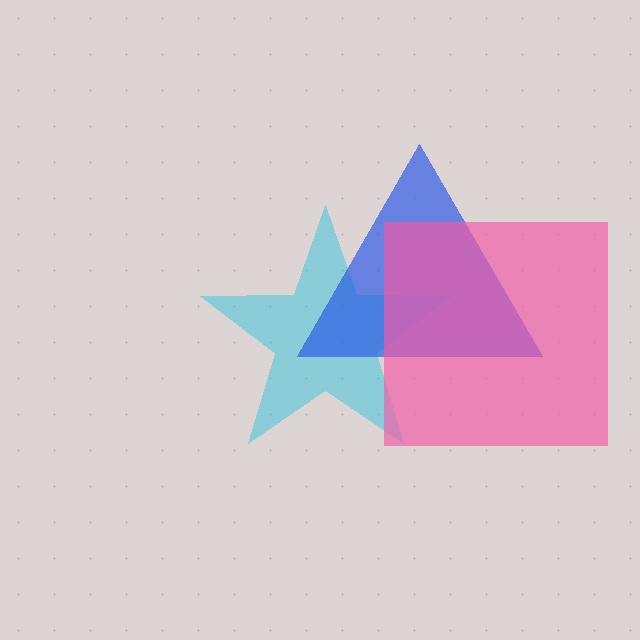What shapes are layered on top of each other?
The layered shapes are: a cyan star, a blue triangle, a pink square.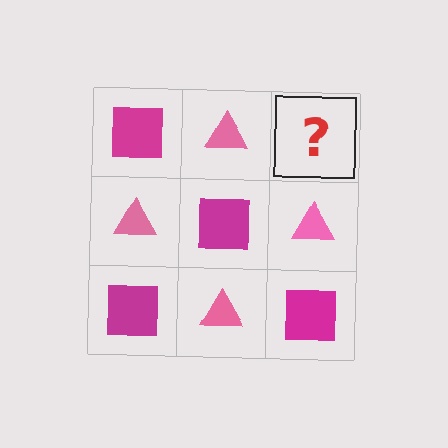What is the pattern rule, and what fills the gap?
The rule is that it alternates magenta square and pink triangle in a checkerboard pattern. The gap should be filled with a magenta square.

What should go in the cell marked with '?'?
The missing cell should contain a magenta square.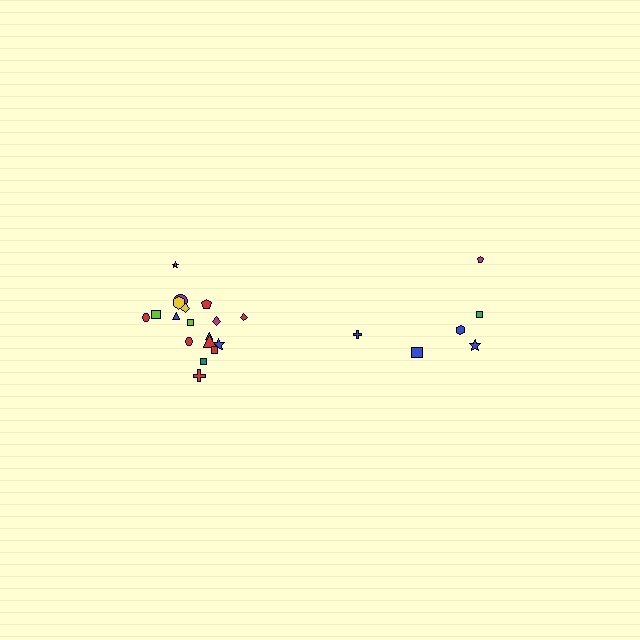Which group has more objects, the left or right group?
The left group.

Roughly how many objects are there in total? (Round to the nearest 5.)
Roughly 25 objects in total.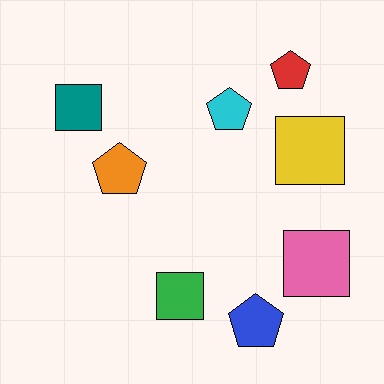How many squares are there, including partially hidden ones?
There are 4 squares.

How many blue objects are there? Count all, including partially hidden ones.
There is 1 blue object.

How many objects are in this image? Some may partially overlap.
There are 8 objects.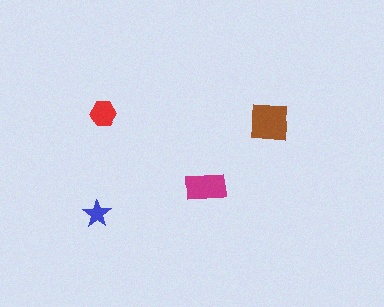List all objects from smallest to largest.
The blue star, the red hexagon, the magenta rectangle, the brown square.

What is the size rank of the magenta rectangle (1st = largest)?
2nd.